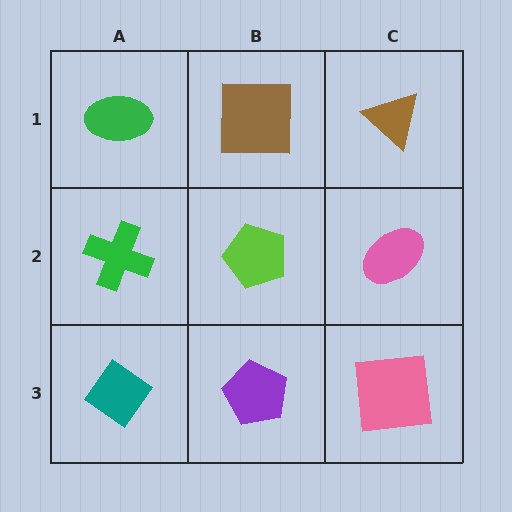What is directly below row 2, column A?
A teal diamond.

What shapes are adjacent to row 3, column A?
A green cross (row 2, column A), a purple pentagon (row 3, column B).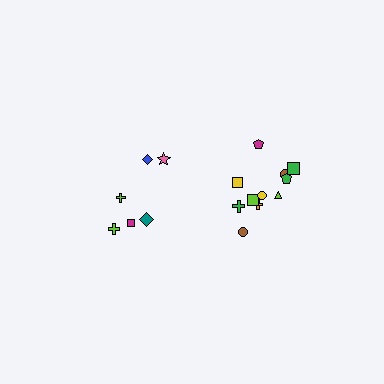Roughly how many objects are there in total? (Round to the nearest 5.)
Roughly 20 objects in total.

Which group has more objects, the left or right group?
The right group.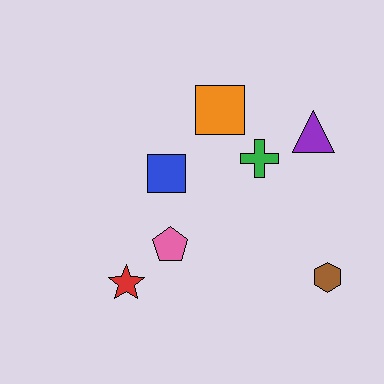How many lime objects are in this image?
There are no lime objects.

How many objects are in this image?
There are 7 objects.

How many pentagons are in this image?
There is 1 pentagon.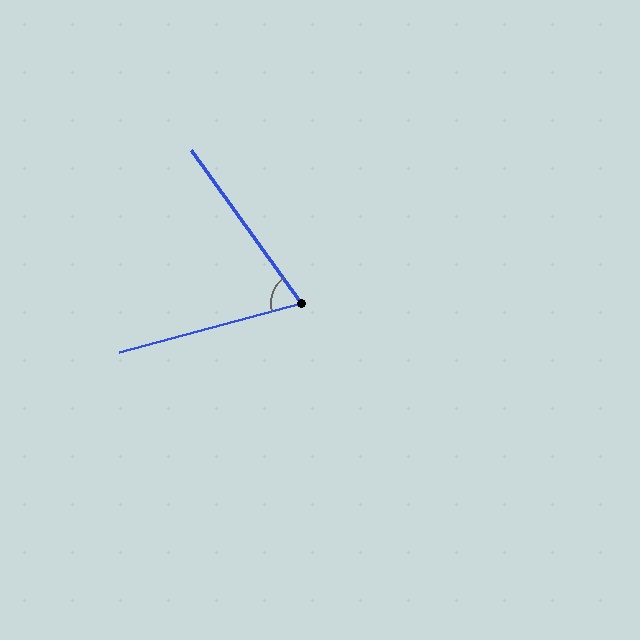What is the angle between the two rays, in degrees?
Approximately 69 degrees.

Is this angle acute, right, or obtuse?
It is acute.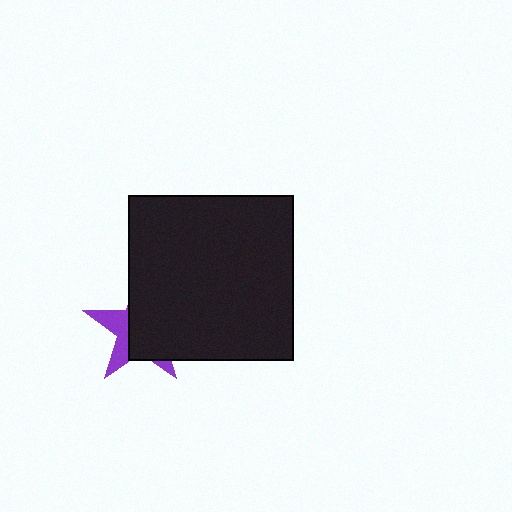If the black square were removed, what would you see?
You would see the complete purple star.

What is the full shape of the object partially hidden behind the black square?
The partially hidden object is a purple star.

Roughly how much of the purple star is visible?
A small part of it is visible (roughly 33%).